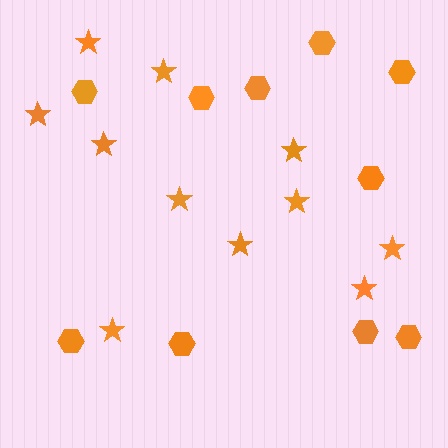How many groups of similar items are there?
There are 2 groups: one group of hexagons (10) and one group of stars (11).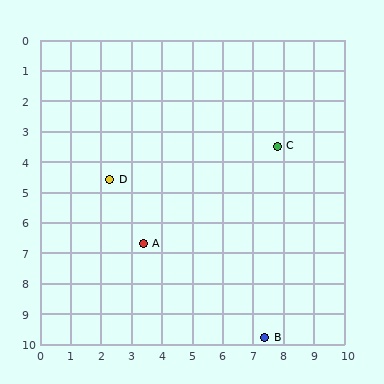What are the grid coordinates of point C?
Point C is at approximately (7.8, 3.5).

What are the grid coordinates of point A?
Point A is at approximately (3.4, 6.7).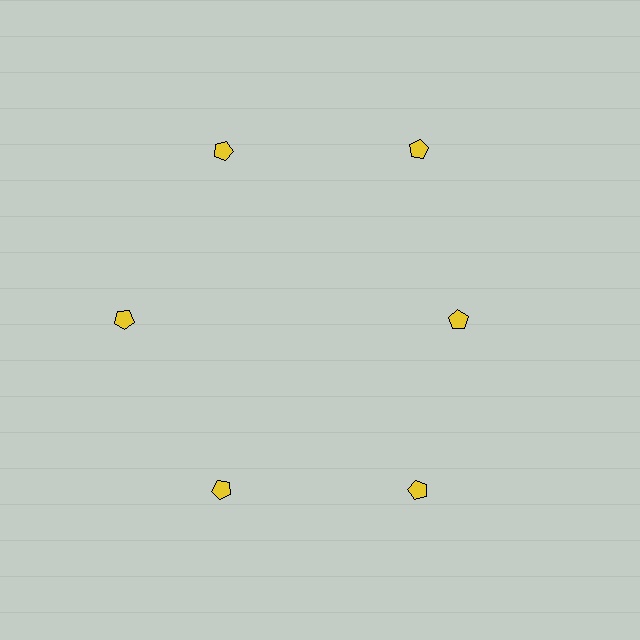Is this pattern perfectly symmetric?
No. The 6 yellow pentagons are arranged in a ring, but one element near the 3 o'clock position is pulled inward toward the center, breaking the 6-fold rotational symmetry.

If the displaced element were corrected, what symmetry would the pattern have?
It would have 6-fold rotational symmetry — the pattern would map onto itself every 60 degrees.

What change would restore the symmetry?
The symmetry would be restored by moving it outward, back onto the ring so that all 6 pentagons sit at equal angles and equal distance from the center.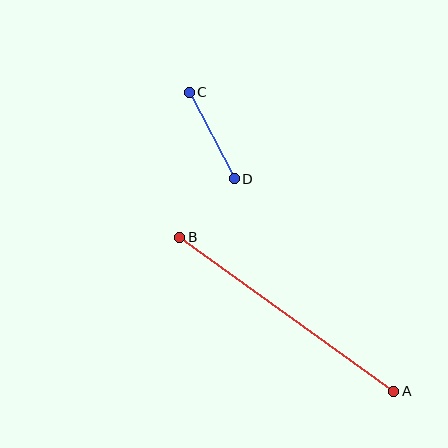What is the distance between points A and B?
The distance is approximately 264 pixels.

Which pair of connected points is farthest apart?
Points A and B are farthest apart.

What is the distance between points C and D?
The distance is approximately 98 pixels.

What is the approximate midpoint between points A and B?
The midpoint is at approximately (287, 314) pixels.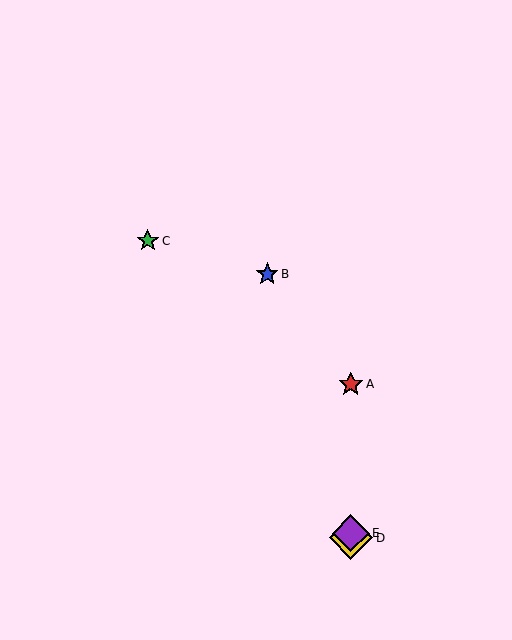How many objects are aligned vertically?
3 objects (A, D, E) are aligned vertically.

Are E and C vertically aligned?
No, E is at x≈351 and C is at x≈148.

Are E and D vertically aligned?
Yes, both are at x≈351.